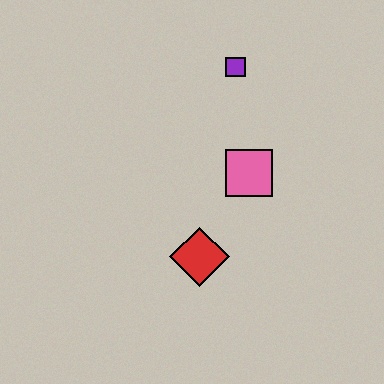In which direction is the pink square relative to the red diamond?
The pink square is above the red diamond.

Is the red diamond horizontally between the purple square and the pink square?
No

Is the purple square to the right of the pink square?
No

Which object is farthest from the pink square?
The purple square is farthest from the pink square.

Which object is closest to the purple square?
The pink square is closest to the purple square.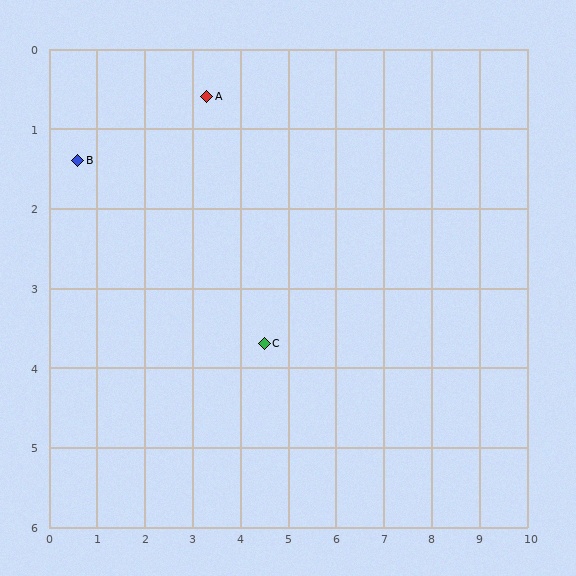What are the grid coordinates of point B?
Point B is at approximately (0.6, 1.4).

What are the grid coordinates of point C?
Point C is at approximately (4.5, 3.7).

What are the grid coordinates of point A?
Point A is at approximately (3.3, 0.6).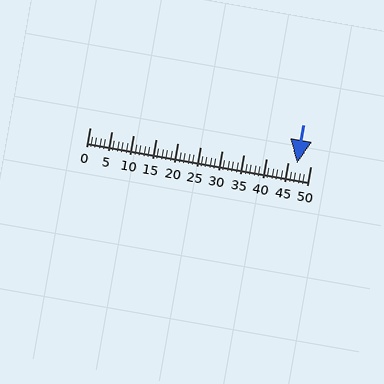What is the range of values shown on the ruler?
The ruler shows values from 0 to 50.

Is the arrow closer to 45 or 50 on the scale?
The arrow is closer to 45.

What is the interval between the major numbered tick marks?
The major tick marks are spaced 5 units apart.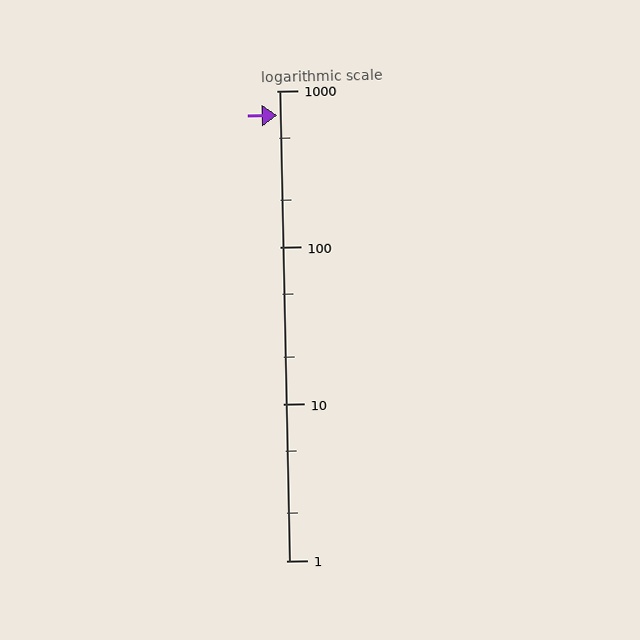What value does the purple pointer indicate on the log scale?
The pointer indicates approximately 700.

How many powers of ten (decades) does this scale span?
The scale spans 3 decades, from 1 to 1000.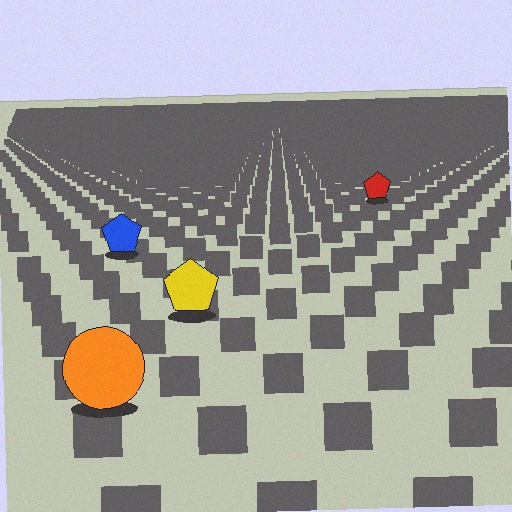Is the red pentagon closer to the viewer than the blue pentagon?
No. The blue pentagon is closer — you can tell from the texture gradient: the ground texture is coarser near it.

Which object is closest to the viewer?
The orange circle is closest. The texture marks near it are larger and more spread out.